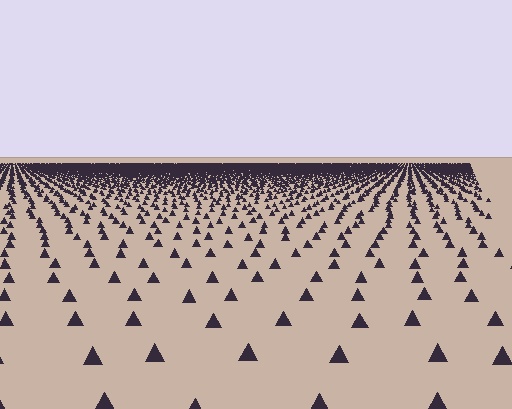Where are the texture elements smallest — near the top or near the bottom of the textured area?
Near the top.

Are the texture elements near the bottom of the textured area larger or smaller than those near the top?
Larger. Near the bottom, elements are closer to the viewer and appear at a bigger on-screen size.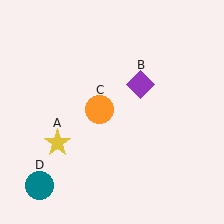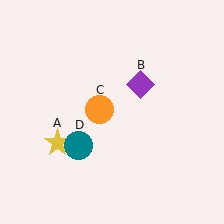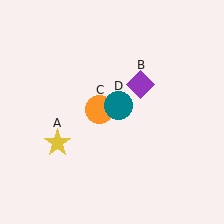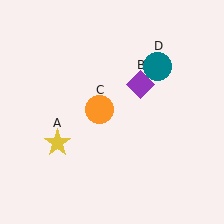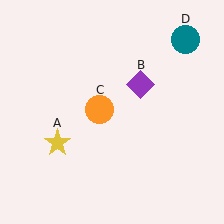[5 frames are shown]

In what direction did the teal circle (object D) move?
The teal circle (object D) moved up and to the right.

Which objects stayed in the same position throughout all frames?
Yellow star (object A) and purple diamond (object B) and orange circle (object C) remained stationary.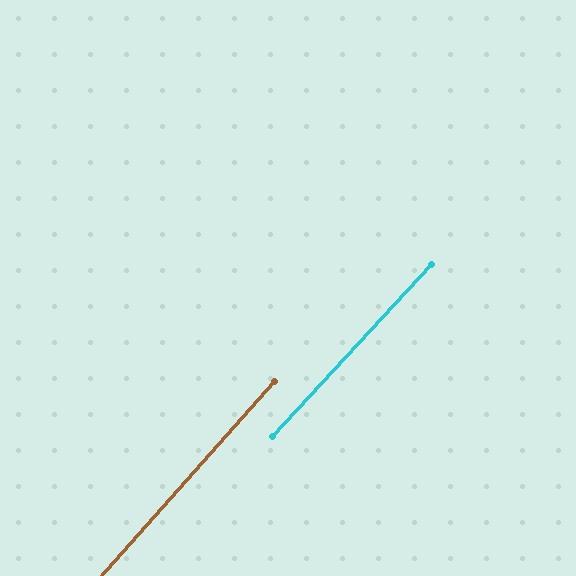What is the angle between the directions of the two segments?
Approximately 1 degree.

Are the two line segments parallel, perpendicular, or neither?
Parallel — their directions differ by only 1.1°.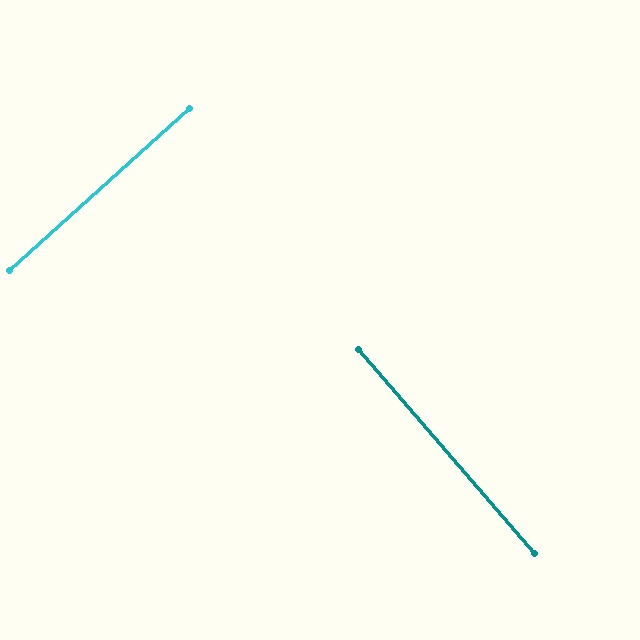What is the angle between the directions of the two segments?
Approximately 89 degrees.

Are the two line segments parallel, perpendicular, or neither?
Perpendicular — they meet at approximately 89°.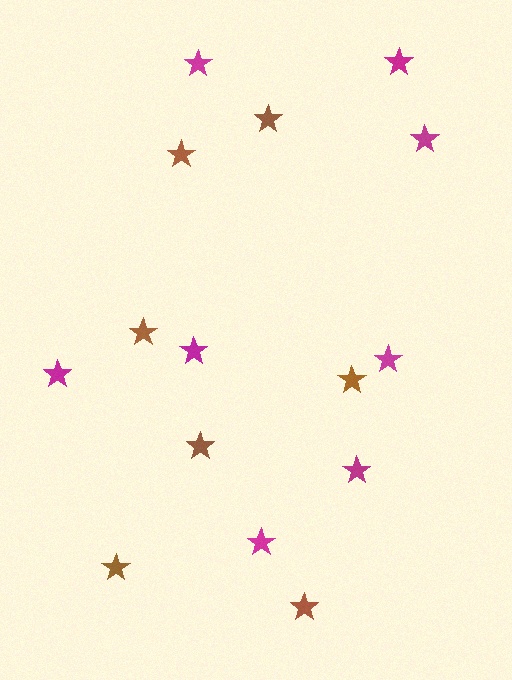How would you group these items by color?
There are 2 groups: one group of magenta stars (8) and one group of brown stars (7).